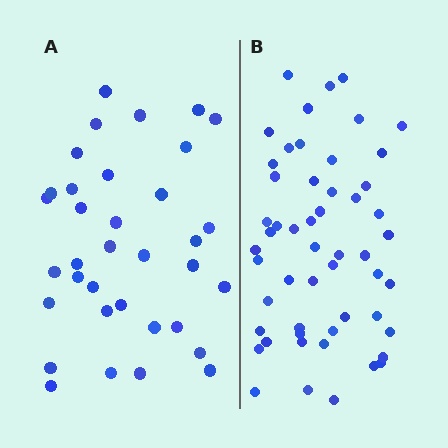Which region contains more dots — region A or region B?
Region B (the right region) has more dots.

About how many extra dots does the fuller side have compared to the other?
Region B has approximately 20 more dots than region A.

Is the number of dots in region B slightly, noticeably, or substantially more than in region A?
Region B has substantially more. The ratio is roughly 1.5 to 1.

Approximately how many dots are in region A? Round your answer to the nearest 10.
About 40 dots. (The exact count is 35, which rounds to 40.)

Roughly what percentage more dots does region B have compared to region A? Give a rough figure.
About 50% more.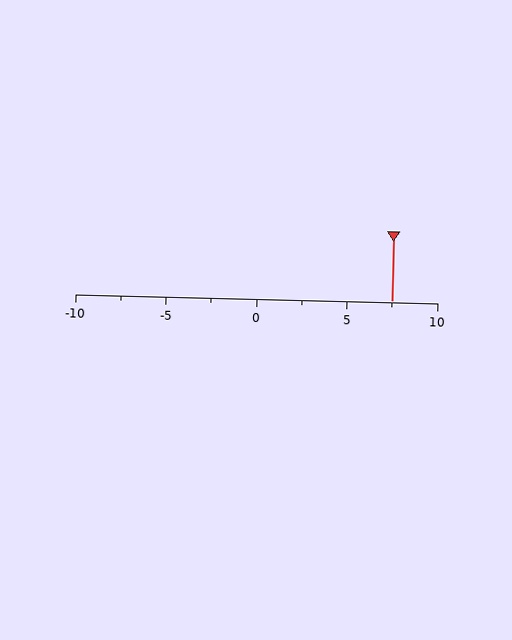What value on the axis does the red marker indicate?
The marker indicates approximately 7.5.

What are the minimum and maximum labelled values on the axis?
The axis runs from -10 to 10.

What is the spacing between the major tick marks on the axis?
The major ticks are spaced 5 apart.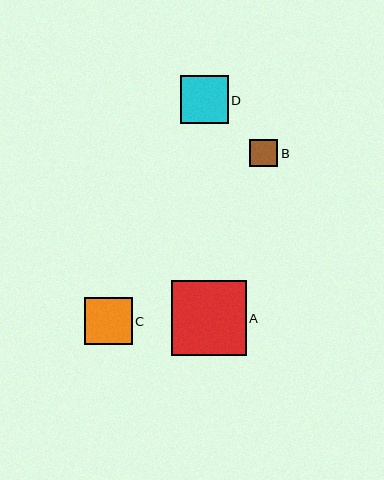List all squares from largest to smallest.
From largest to smallest: A, D, C, B.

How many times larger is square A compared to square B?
Square A is approximately 2.7 times the size of square B.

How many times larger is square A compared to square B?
Square A is approximately 2.7 times the size of square B.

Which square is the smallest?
Square B is the smallest with a size of approximately 28 pixels.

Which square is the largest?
Square A is the largest with a size of approximately 75 pixels.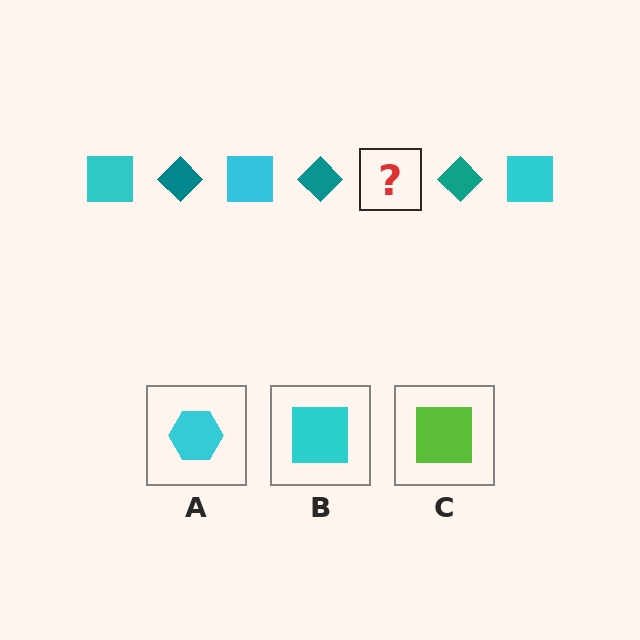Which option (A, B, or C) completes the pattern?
B.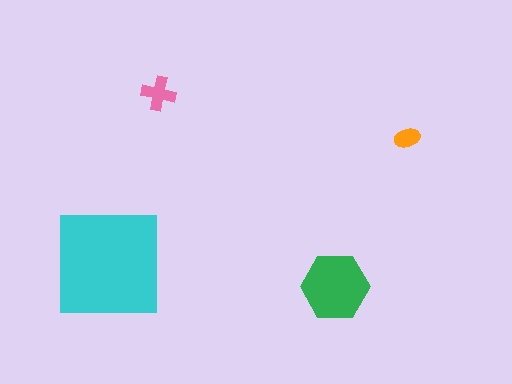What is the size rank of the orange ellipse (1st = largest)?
4th.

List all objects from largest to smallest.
The cyan square, the green hexagon, the pink cross, the orange ellipse.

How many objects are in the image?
There are 4 objects in the image.